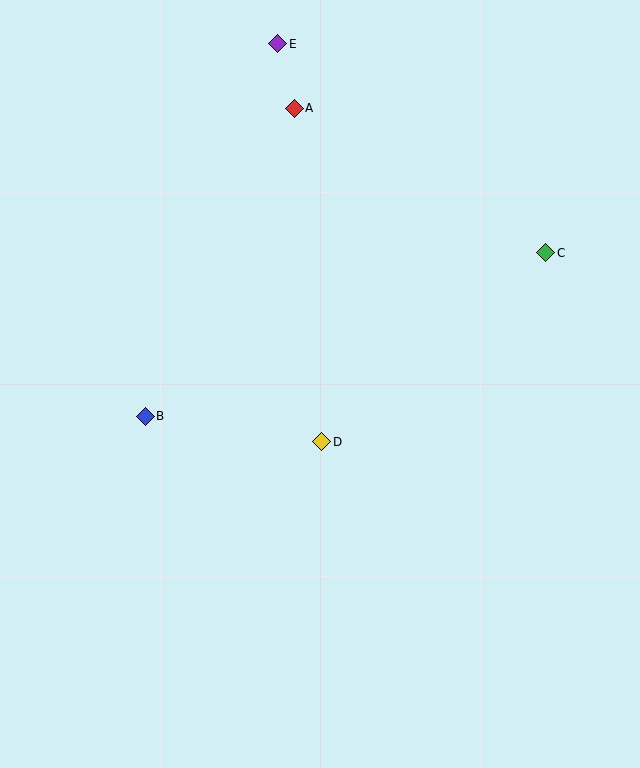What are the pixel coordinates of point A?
Point A is at (294, 108).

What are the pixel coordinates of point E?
Point E is at (278, 44).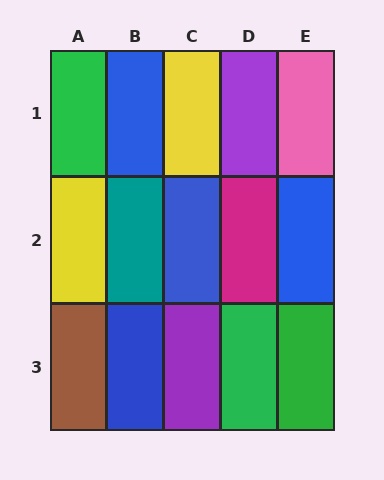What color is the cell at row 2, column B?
Teal.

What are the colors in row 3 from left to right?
Brown, blue, purple, green, green.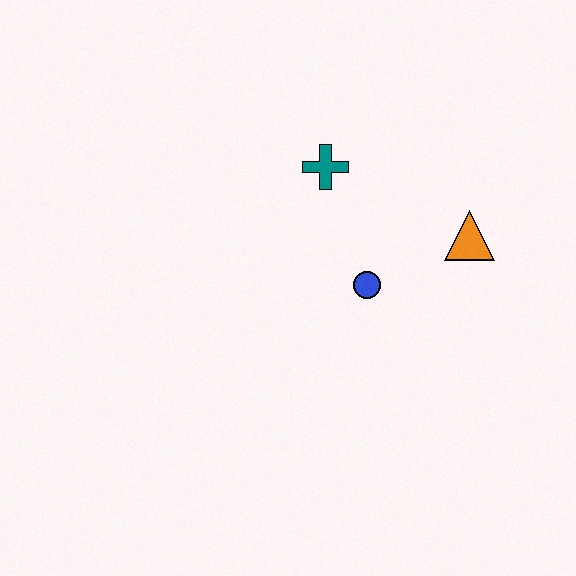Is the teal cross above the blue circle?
Yes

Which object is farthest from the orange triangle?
The teal cross is farthest from the orange triangle.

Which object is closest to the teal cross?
The blue circle is closest to the teal cross.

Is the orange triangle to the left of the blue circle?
No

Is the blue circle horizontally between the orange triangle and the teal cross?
Yes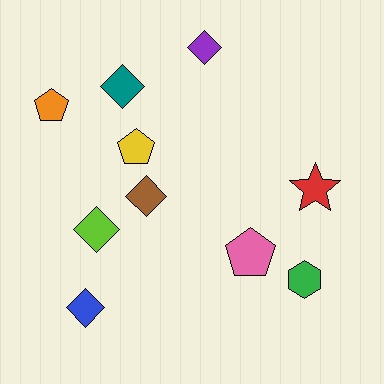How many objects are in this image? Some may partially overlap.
There are 10 objects.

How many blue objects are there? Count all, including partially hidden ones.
There is 1 blue object.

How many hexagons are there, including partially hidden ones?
There is 1 hexagon.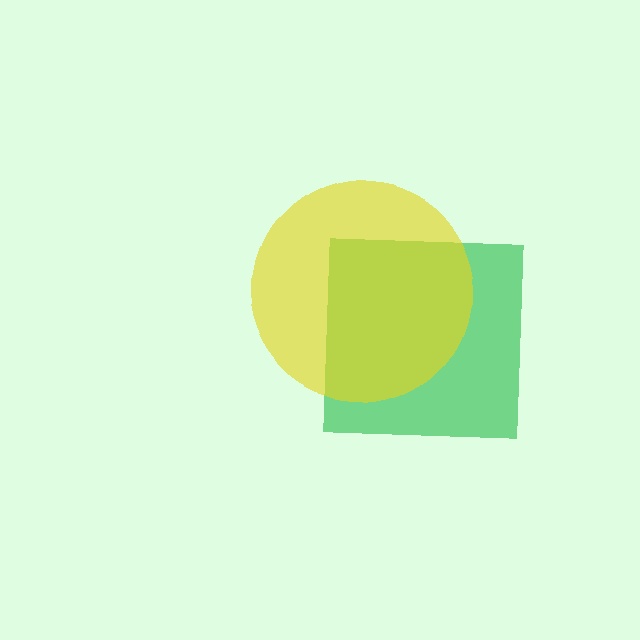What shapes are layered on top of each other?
The layered shapes are: a green square, a yellow circle.